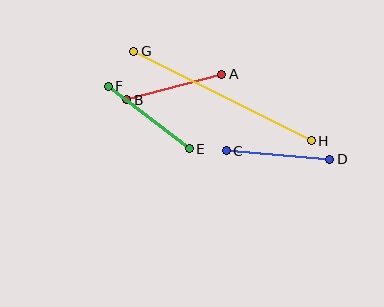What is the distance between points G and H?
The distance is approximately 199 pixels.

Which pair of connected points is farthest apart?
Points G and H are farthest apart.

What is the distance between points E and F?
The distance is approximately 102 pixels.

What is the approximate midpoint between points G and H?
The midpoint is at approximately (222, 96) pixels.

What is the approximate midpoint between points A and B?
The midpoint is at approximately (174, 87) pixels.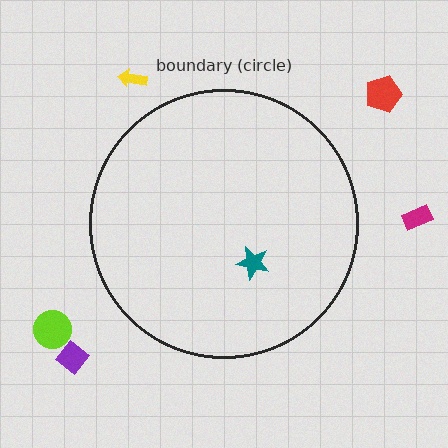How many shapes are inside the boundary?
1 inside, 5 outside.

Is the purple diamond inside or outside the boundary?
Outside.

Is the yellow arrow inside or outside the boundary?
Outside.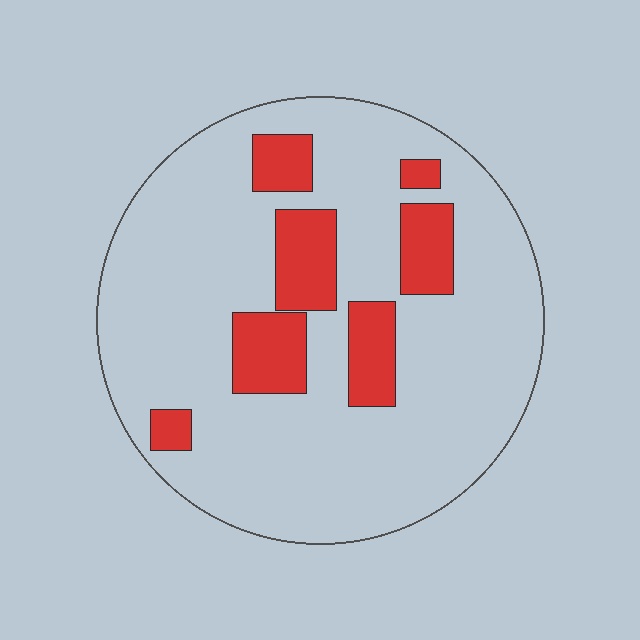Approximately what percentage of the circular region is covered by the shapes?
Approximately 20%.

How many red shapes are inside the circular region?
7.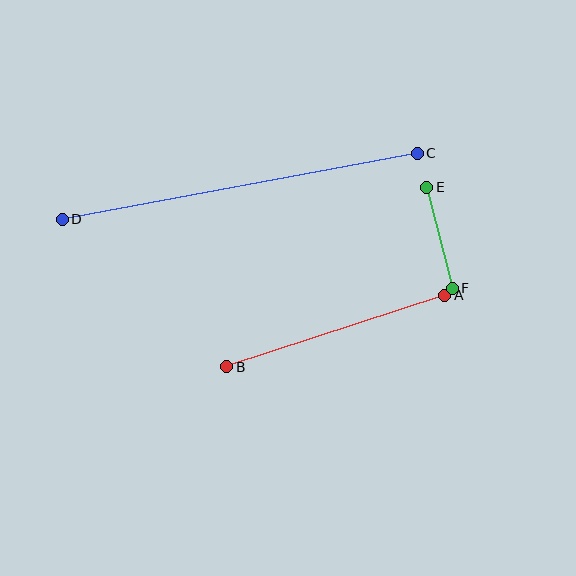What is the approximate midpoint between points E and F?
The midpoint is at approximately (439, 238) pixels.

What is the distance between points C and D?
The distance is approximately 361 pixels.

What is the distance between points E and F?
The distance is approximately 104 pixels.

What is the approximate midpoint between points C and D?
The midpoint is at approximately (240, 186) pixels.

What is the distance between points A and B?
The distance is approximately 229 pixels.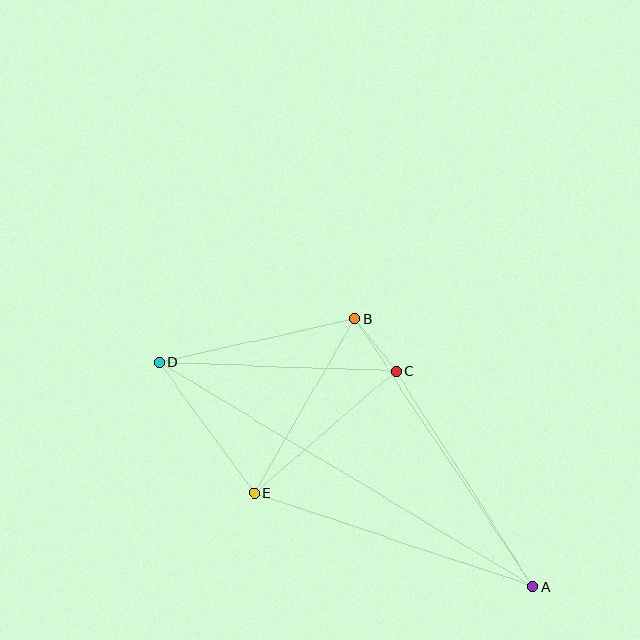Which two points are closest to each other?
Points B and C are closest to each other.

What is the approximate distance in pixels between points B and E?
The distance between B and E is approximately 201 pixels.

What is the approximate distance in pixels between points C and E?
The distance between C and E is approximately 187 pixels.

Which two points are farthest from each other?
Points A and D are farthest from each other.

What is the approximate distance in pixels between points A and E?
The distance between A and E is approximately 294 pixels.